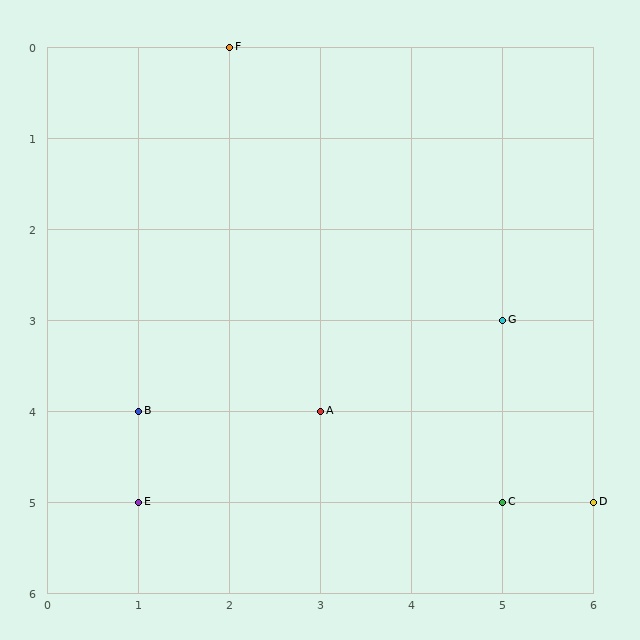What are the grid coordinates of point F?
Point F is at grid coordinates (2, 0).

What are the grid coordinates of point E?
Point E is at grid coordinates (1, 5).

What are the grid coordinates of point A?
Point A is at grid coordinates (3, 4).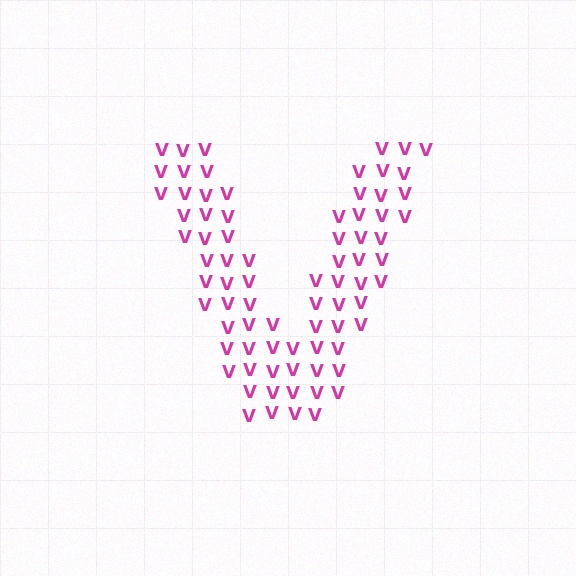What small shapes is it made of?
It is made of small letter V's.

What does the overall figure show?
The overall figure shows the letter V.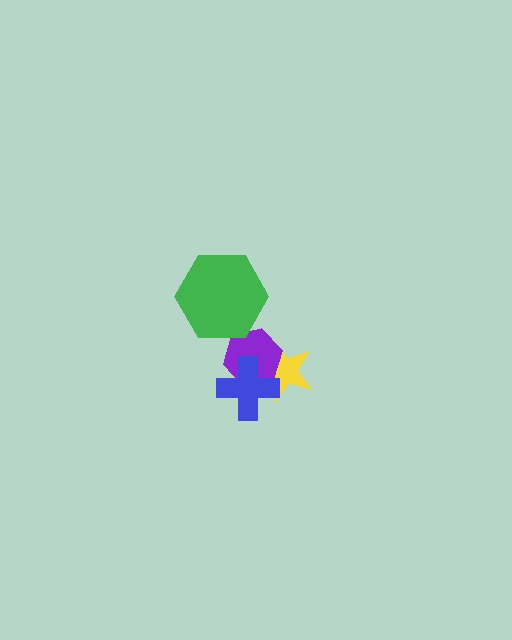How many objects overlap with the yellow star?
2 objects overlap with the yellow star.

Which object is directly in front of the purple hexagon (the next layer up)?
The green hexagon is directly in front of the purple hexagon.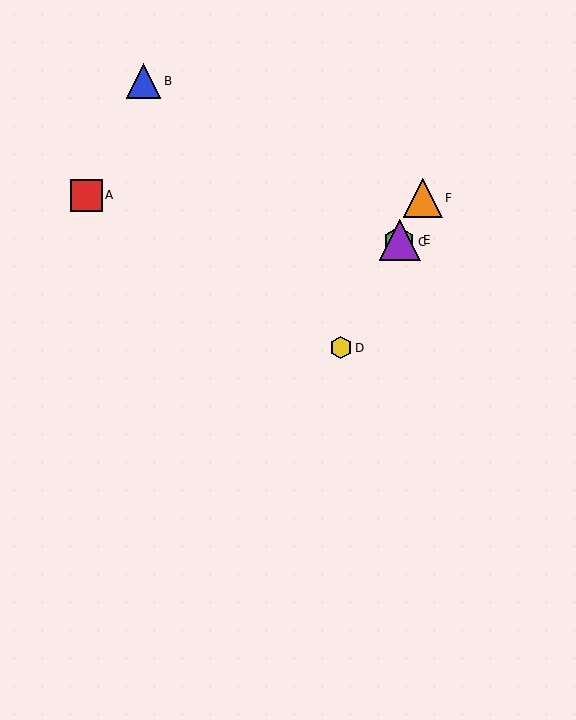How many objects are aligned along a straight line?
4 objects (C, D, E, F) are aligned along a straight line.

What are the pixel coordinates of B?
Object B is at (144, 81).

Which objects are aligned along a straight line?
Objects C, D, E, F are aligned along a straight line.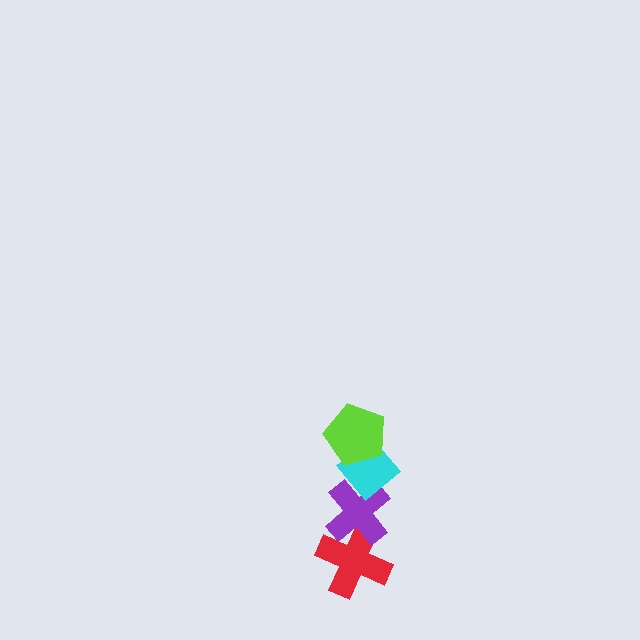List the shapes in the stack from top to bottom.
From top to bottom: the lime pentagon, the cyan diamond, the purple cross, the red cross.